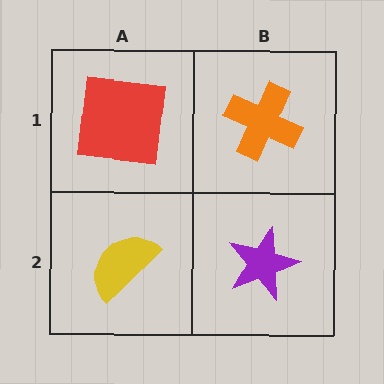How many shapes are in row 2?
2 shapes.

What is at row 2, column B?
A purple star.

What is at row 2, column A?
A yellow semicircle.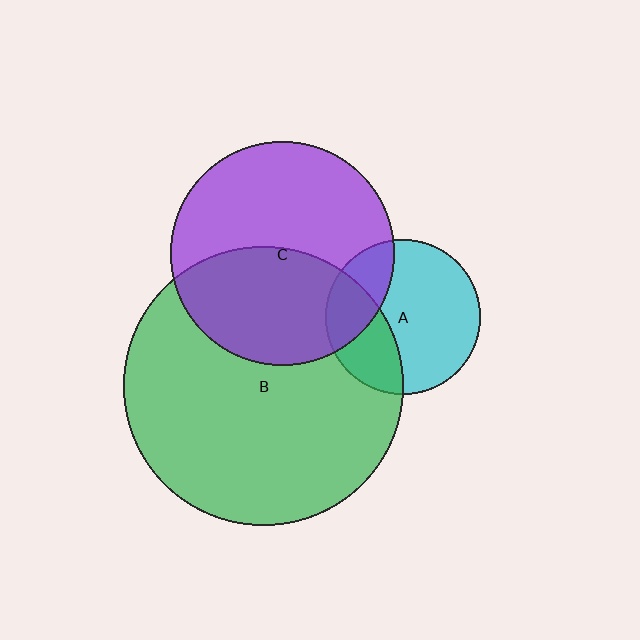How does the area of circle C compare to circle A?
Approximately 2.1 times.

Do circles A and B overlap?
Yes.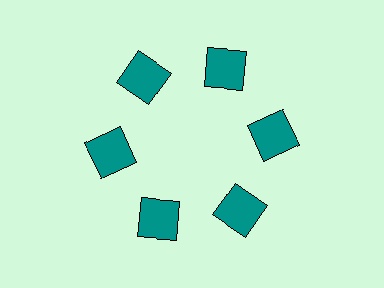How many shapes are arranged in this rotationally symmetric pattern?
There are 6 shapes, arranged in 6 groups of 1.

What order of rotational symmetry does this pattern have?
This pattern has 6-fold rotational symmetry.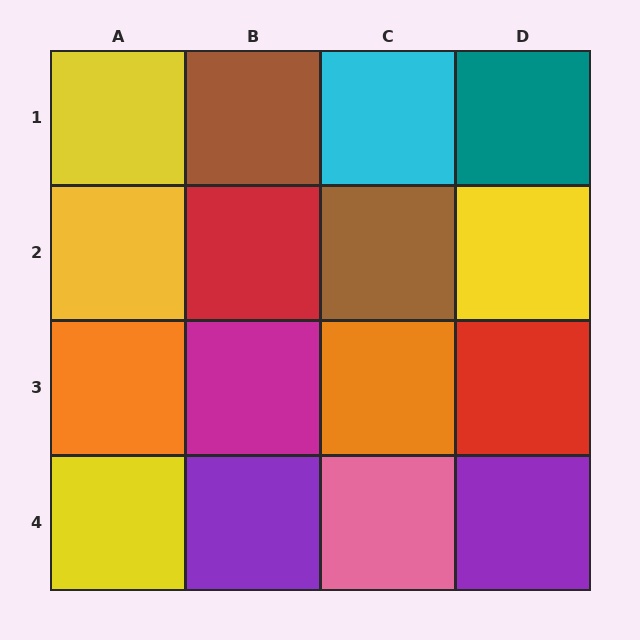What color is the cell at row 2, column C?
Brown.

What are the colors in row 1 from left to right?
Yellow, brown, cyan, teal.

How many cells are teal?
1 cell is teal.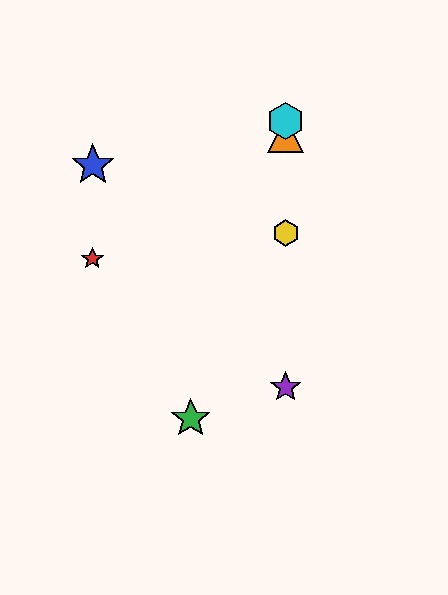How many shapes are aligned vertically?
4 shapes (the yellow hexagon, the purple star, the orange triangle, the cyan hexagon) are aligned vertically.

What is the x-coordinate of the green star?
The green star is at x≈191.